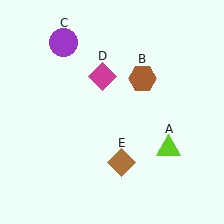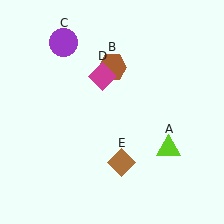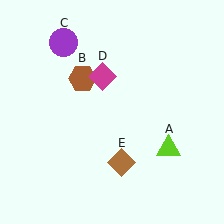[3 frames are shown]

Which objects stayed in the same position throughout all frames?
Lime triangle (object A) and purple circle (object C) and magenta diamond (object D) and brown diamond (object E) remained stationary.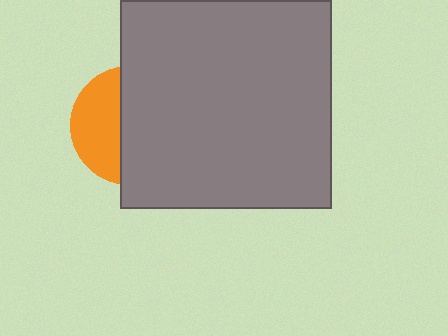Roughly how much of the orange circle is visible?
A small part of it is visible (roughly 39%).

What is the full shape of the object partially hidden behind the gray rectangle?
The partially hidden object is an orange circle.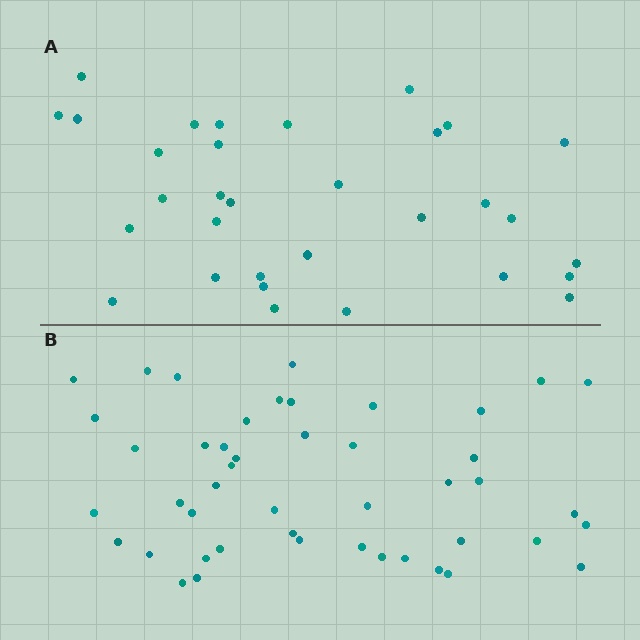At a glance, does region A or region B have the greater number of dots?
Region B (the bottom region) has more dots.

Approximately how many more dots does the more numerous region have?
Region B has approximately 15 more dots than region A.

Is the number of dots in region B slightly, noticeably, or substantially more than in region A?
Region B has noticeably more, but not dramatically so. The ratio is roughly 1.4 to 1.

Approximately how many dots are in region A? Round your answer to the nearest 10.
About 30 dots. (The exact count is 32, which rounds to 30.)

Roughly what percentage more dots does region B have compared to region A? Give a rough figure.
About 45% more.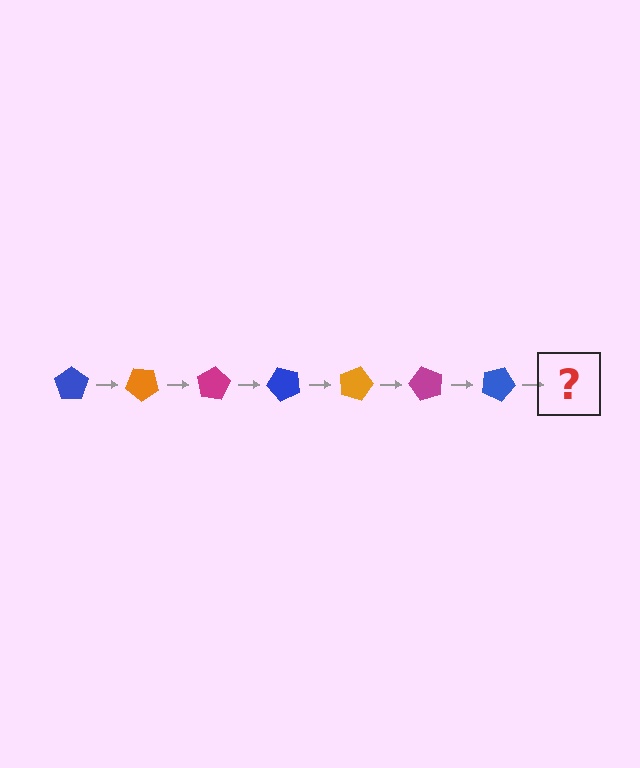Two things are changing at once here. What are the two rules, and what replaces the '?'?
The two rules are that it rotates 40 degrees each step and the color cycles through blue, orange, and magenta. The '?' should be an orange pentagon, rotated 280 degrees from the start.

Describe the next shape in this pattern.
It should be an orange pentagon, rotated 280 degrees from the start.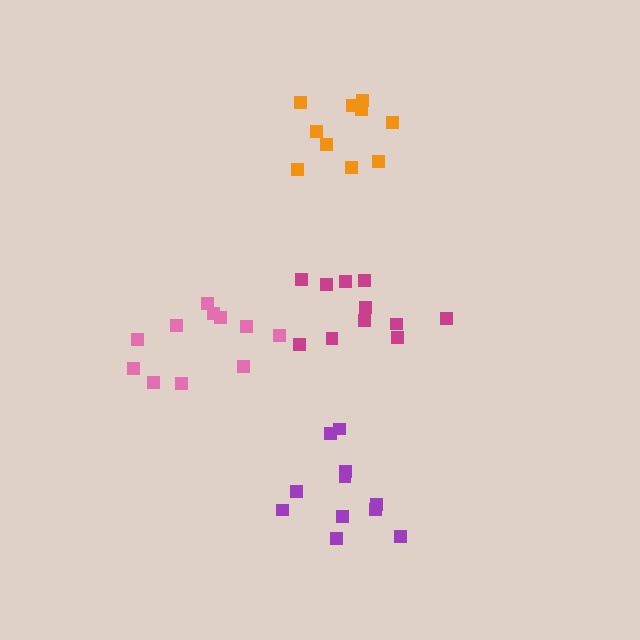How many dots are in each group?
Group 1: 11 dots, Group 2: 11 dots, Group 3: 10 dots, Group 4: 11 dots (43 total).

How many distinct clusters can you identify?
There are 4 distinct clusters.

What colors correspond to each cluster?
The clusters are colored: pink, magenta, orange, purple.